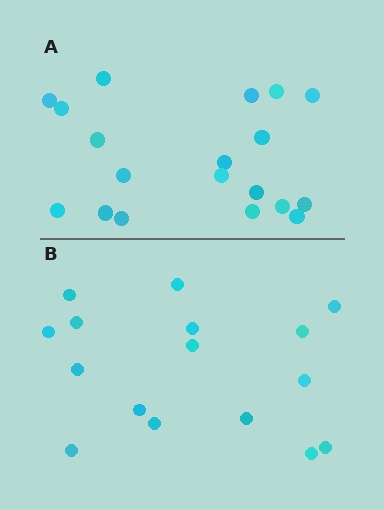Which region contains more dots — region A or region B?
Region A (the top region) has more dots.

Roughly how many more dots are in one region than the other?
Region A has just a few more — roughly 2 or 3 more dots than region B.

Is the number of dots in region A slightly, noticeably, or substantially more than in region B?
Region A has only slightly more — the two regions are fairly close. The ratio is roughly 1.2 to 1.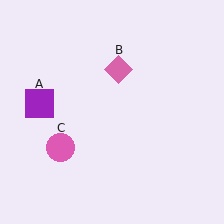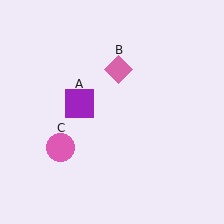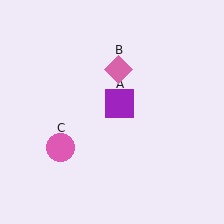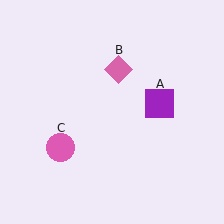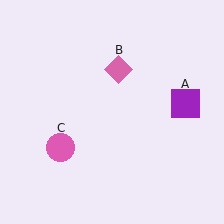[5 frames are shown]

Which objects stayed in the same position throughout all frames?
Pink diamond (object B) and pink circle (object C) remained stationary.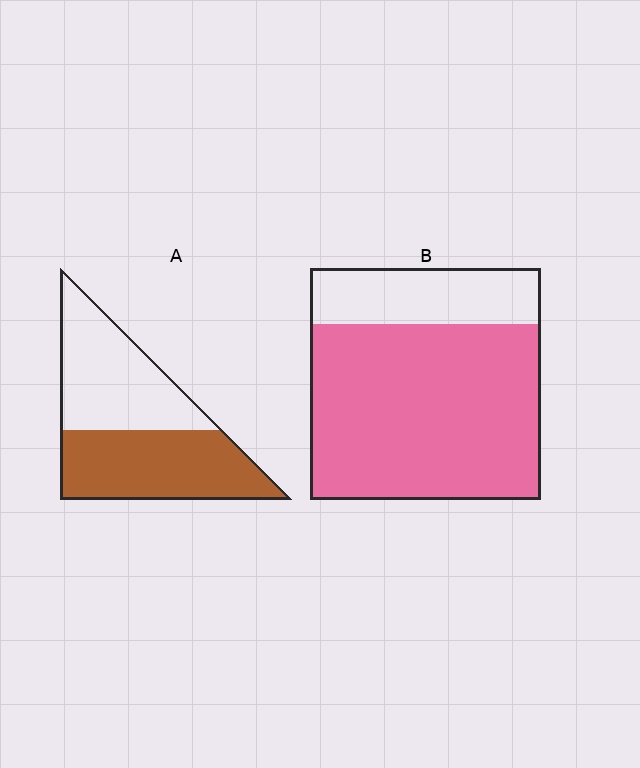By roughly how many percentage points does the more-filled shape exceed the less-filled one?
By roughly 25 percentage points (B over A).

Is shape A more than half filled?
Roughly half.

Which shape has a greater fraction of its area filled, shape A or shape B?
Shape B.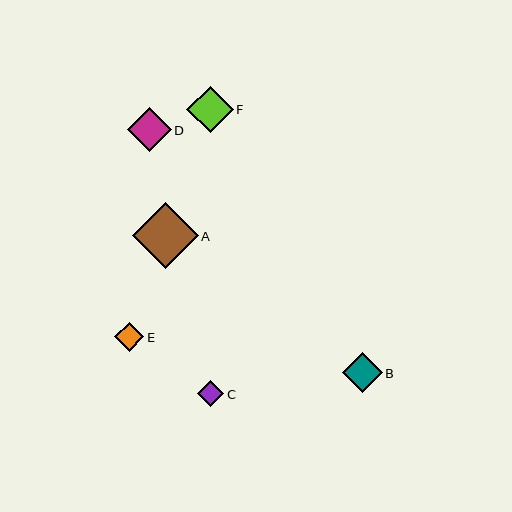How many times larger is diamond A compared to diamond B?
Diamond A is approximately 1.7 times the size of diamond B.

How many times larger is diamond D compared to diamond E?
Diamond D is approximately 1.5 times the size of diamond E.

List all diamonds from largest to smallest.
From largest to smallest: A, F, D, B, E, C.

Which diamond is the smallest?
Diamond C is the smallest with a size of approximately 26 pixels.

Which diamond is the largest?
Diamond A is the largest with a size of approximately 66 pixels.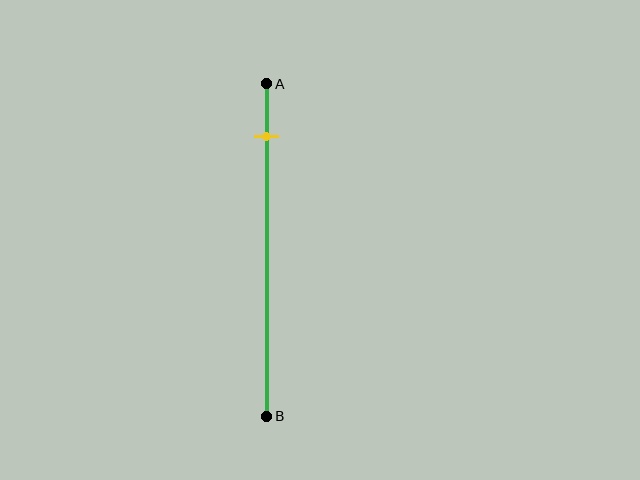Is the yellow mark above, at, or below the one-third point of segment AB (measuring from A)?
The yellow mark is above the one-third point of segment AB.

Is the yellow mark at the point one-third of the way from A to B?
No, the mark is at about 15% from A, not at the 33% one-third point.